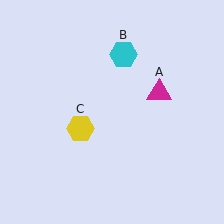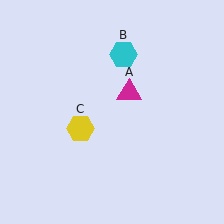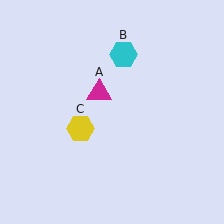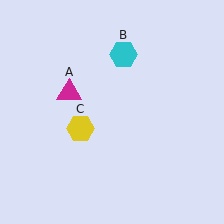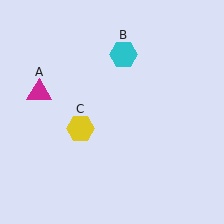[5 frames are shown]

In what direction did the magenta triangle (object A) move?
The magenta triangle (object A) moved left.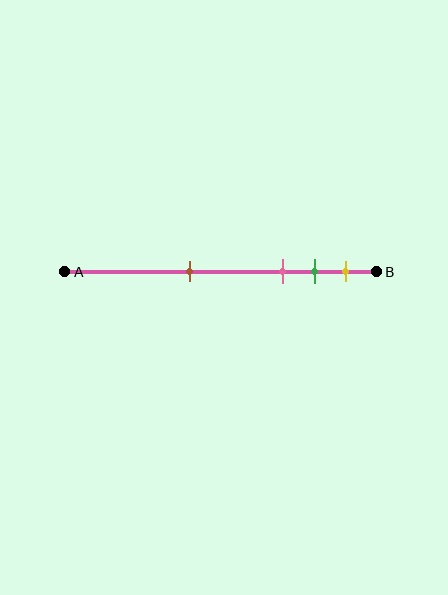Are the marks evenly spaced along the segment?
No, the marks are not evenly spaced.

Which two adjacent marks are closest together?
The green and yellow marks are the closest adjacent pair.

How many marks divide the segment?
There are 4 marks dividing the segment.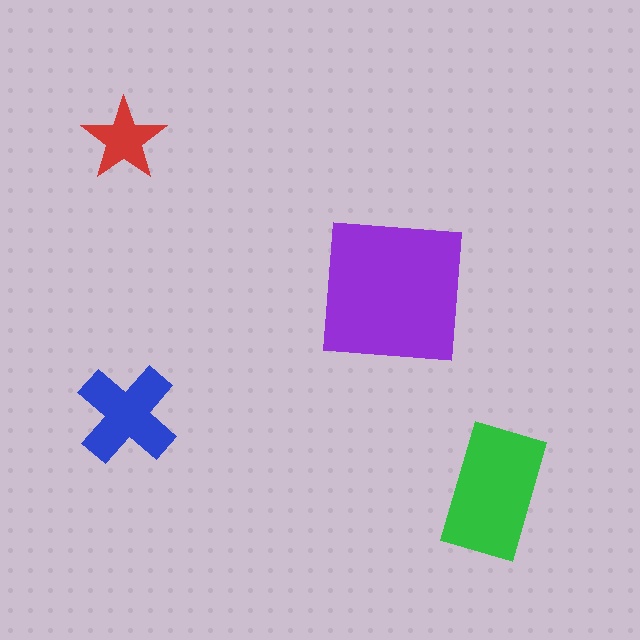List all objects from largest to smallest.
The purple square, the green rectangle, the blue cross, the red star.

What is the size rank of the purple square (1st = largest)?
1st.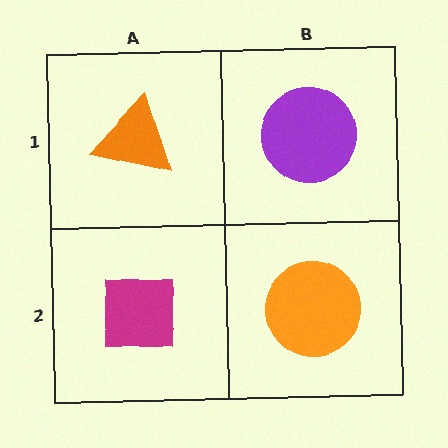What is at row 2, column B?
An orange circle.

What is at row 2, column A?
A magenta square.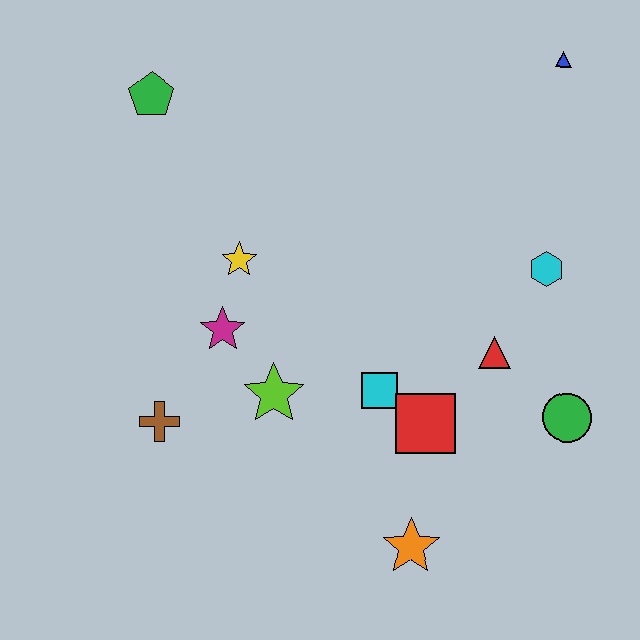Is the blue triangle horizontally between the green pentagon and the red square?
No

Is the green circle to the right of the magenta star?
Yes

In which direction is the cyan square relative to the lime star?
The cyan square is to the right of the lime star.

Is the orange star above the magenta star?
No